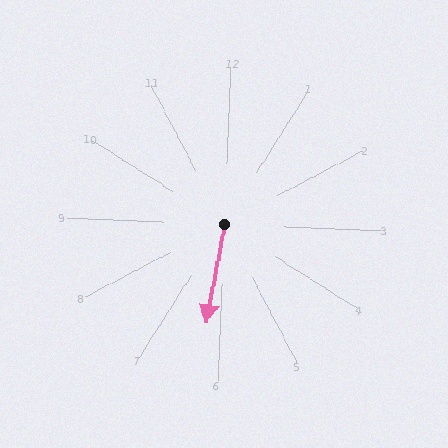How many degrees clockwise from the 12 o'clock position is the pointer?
Approximately 188 degrees.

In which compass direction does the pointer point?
South.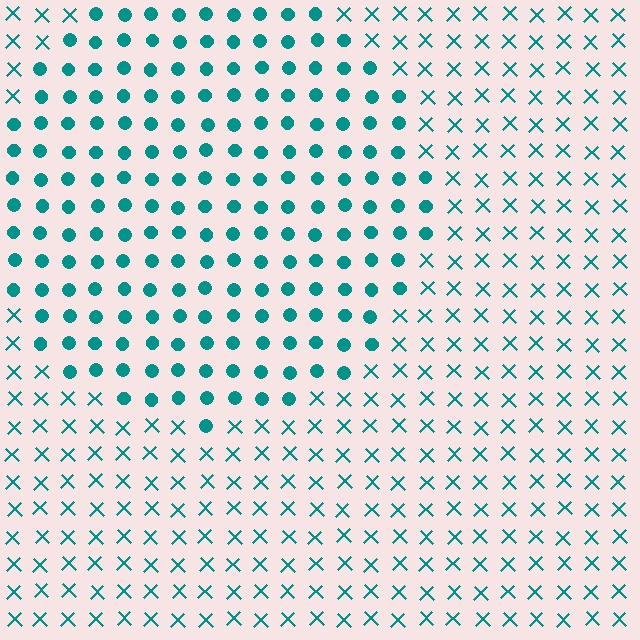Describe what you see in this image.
The image is filled with small teal elements arranged in a uniform grid. A circle-shaped region contains circles, while the surrounding area contains X marks. The boundary is defined purely by the change in element shape.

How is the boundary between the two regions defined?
The boundary is defined by a change in element shape: circles inside vs. X marks outside. All elements share the same color and spacing.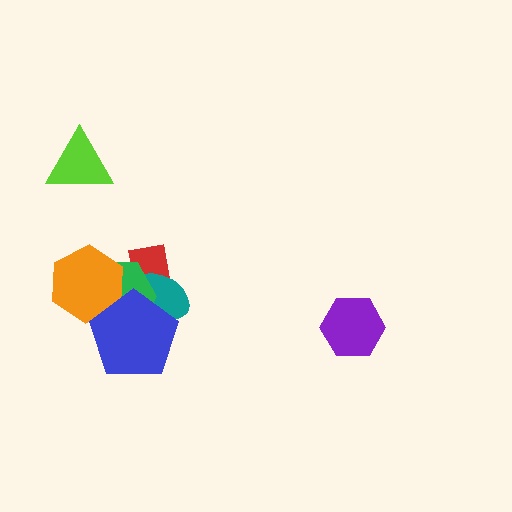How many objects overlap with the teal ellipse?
3 objects overlap with the teal ellipse.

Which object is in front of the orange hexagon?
The blue pentagon is in front of the orange hexagon.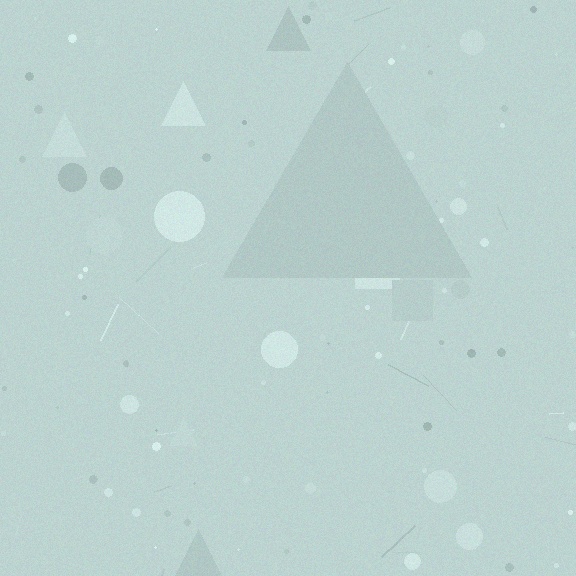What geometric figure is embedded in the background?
A triangle is embedded in the background.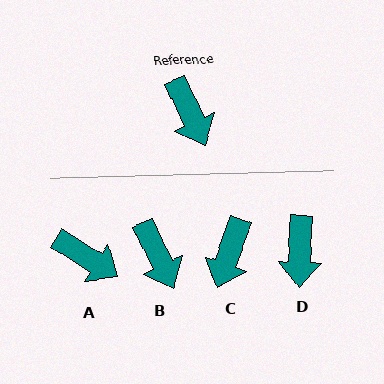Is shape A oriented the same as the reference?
No, it is off by about 33 degrees.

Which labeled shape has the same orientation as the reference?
B.